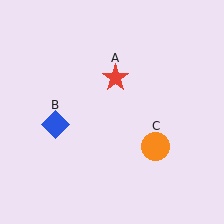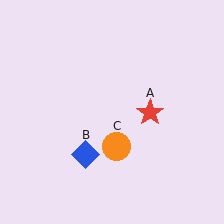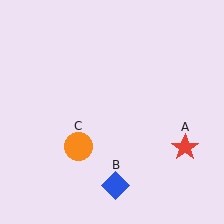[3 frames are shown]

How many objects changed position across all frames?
3 objects changed position: red star (object A), blue diamond (object B), orange circle (object C).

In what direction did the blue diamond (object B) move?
The blue diamond (object B) moved down and to the right.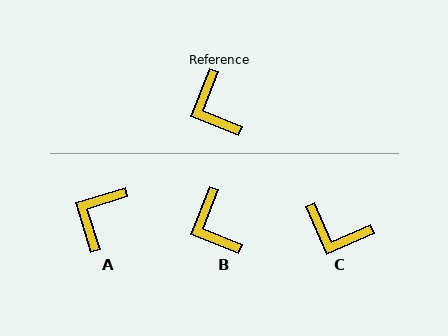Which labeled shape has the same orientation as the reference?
B.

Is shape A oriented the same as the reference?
No, it is off by about 51 degrees.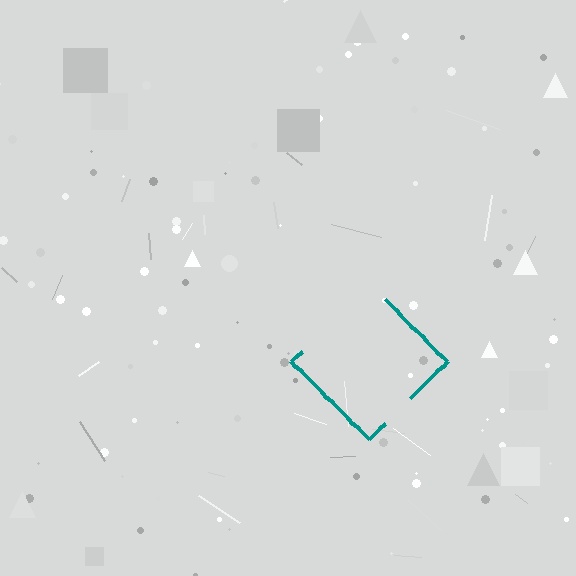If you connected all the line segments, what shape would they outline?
They would outline a diamond.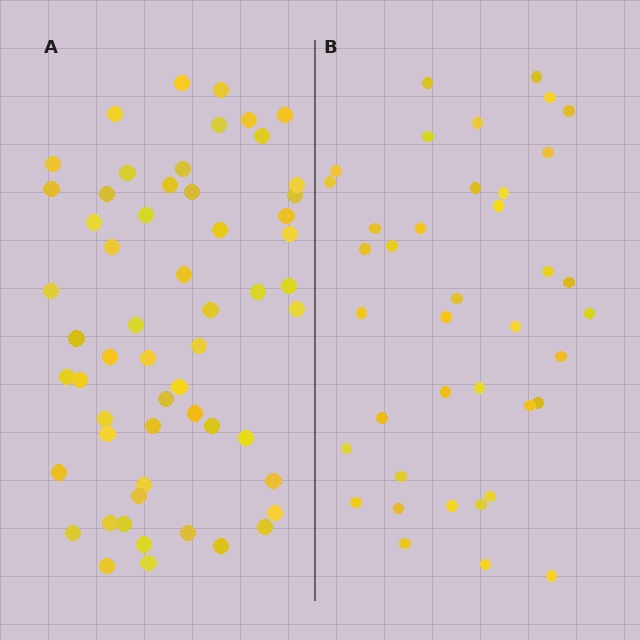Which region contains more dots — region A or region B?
Region A (the left region) has more dots.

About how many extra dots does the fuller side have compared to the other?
Region A has approximately 20 more dots than region B.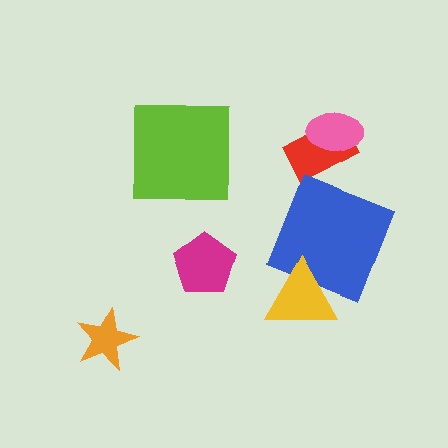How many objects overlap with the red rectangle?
1 object overlaps with the red rectangle.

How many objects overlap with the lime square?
0 objects overlap with the lime square.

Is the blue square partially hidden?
Yes, it is partially covered by another shape.